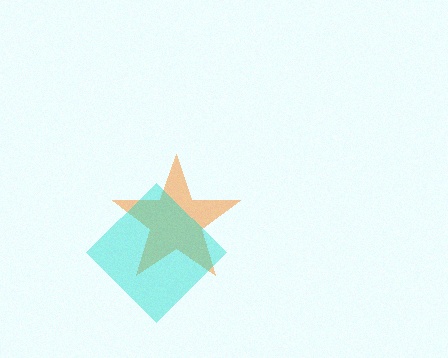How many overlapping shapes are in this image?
There are 2 overlapping shapes in the image.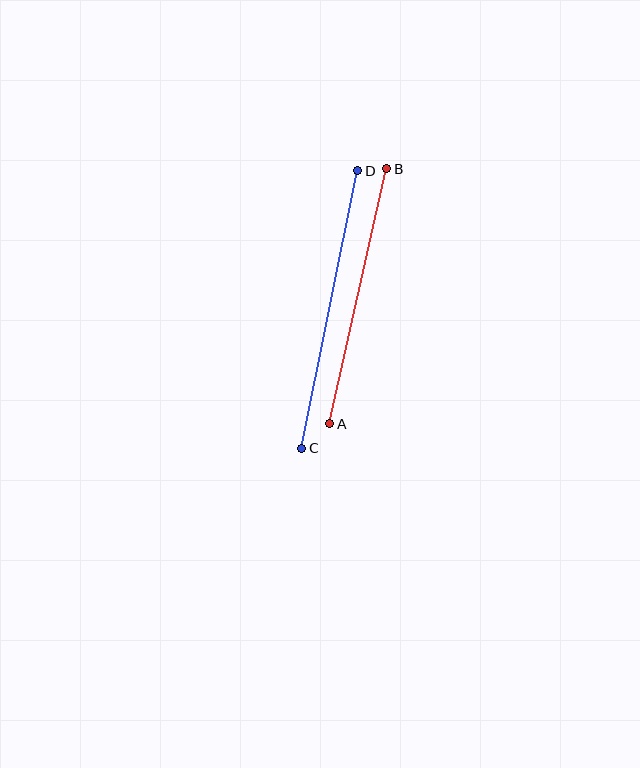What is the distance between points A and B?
The distance is approximately 262 pixels.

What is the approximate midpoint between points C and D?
The midpoint is at approximately (330, 309) pixels.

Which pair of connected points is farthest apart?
Points C and D are farthest apart.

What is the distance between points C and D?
The distance is approximately 283 pixels.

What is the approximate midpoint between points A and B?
The midpoint is at approximately (358, 296) pixels.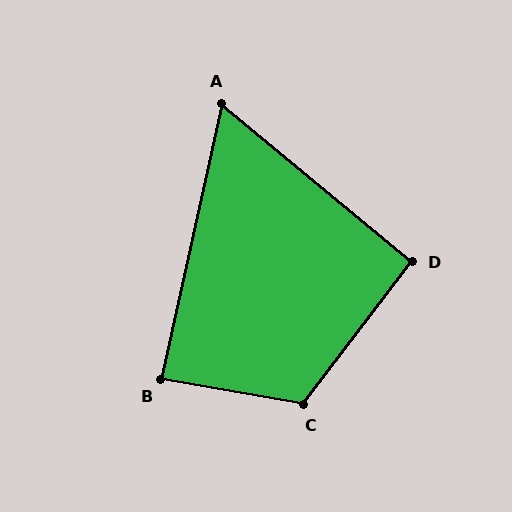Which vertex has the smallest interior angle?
A, at approximately 63 degrees.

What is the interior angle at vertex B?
Approximately 88 degrees (approximately right).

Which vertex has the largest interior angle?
C, at approximately 117 degrees.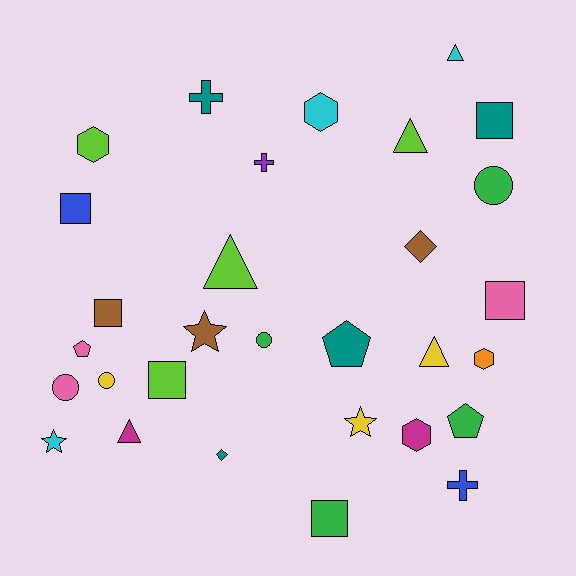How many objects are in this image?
There are 30 objects.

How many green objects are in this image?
There are 4 green objects.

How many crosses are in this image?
There are 3 crosses.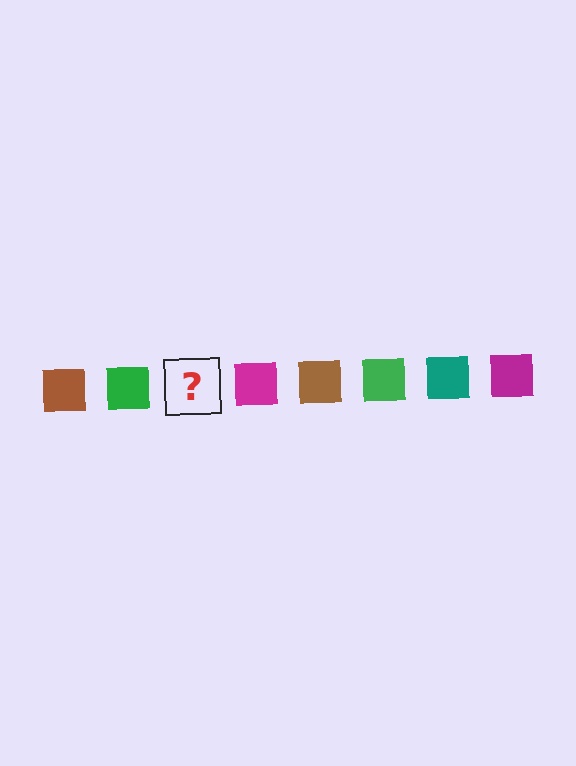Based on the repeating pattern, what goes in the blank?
The blank should be a teal square.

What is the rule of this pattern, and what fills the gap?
The rule is that the pattern cycles through brown, green, teal, magenta squares. The gap should be filled with a teal square.